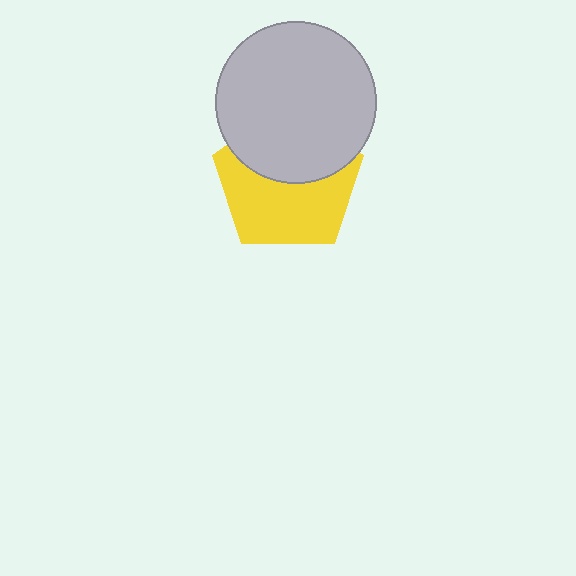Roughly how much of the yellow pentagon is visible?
About half of it is visible (roughly 57%).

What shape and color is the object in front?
The object in front is a light gray circle.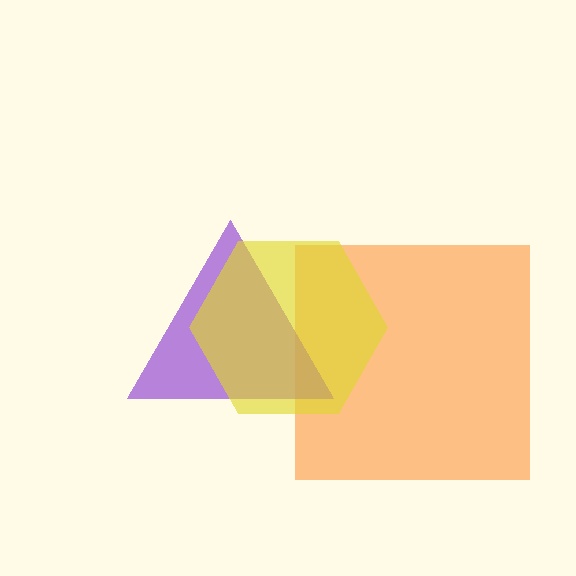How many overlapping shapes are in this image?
There are 3 overlapping shapes in the image.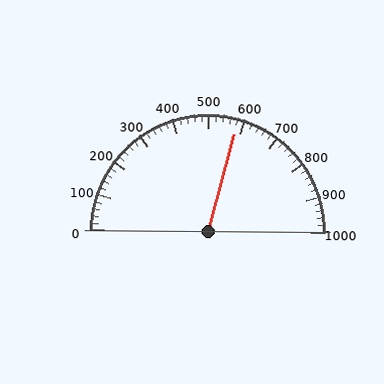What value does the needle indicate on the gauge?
The needle indicates approximately 580.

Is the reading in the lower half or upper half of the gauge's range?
The reading is in the upper half of the range (0 to 1000).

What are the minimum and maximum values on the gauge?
The gauge ranges from 0 to 1000.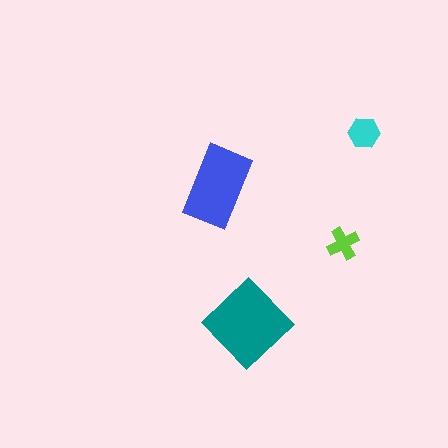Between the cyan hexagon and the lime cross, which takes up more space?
The cyan hexagon.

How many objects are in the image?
There are 4 objects in the image.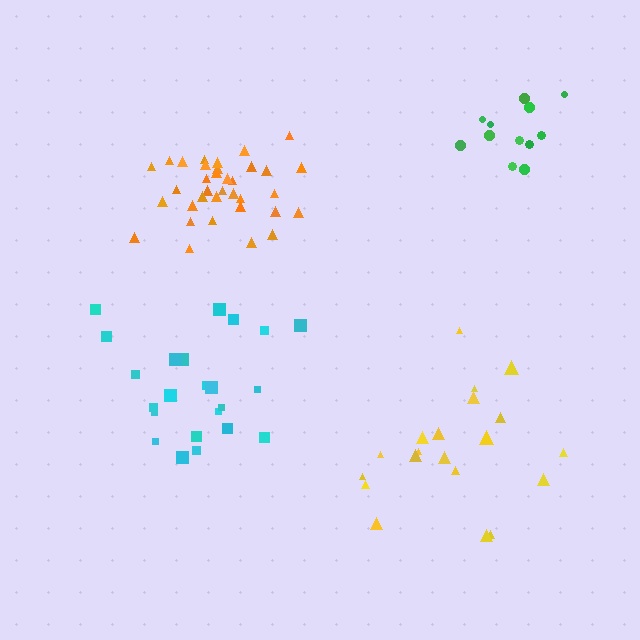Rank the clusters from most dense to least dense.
green, orange, cyan, yellow.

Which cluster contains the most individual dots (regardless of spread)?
Orange (35).